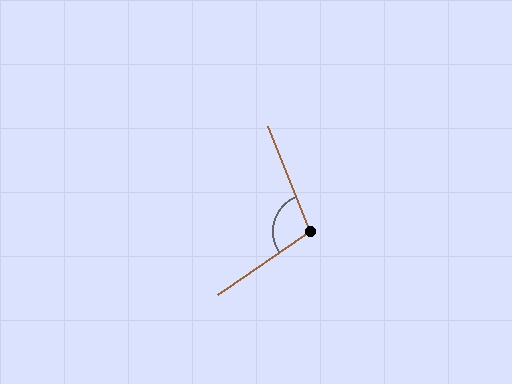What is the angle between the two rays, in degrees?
Approximately 103 degrees.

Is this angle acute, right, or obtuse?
It is obtuse.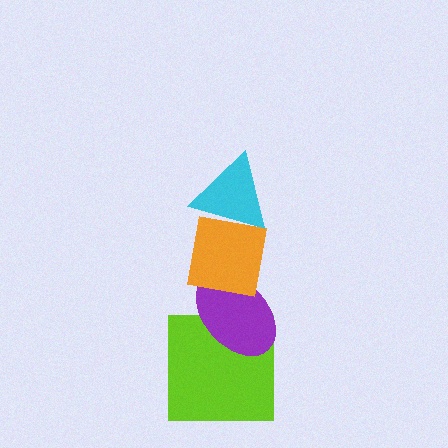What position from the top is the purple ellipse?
The purple ellipse is 3rd from the top.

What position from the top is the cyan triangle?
The cyan triangle is 1st from the top.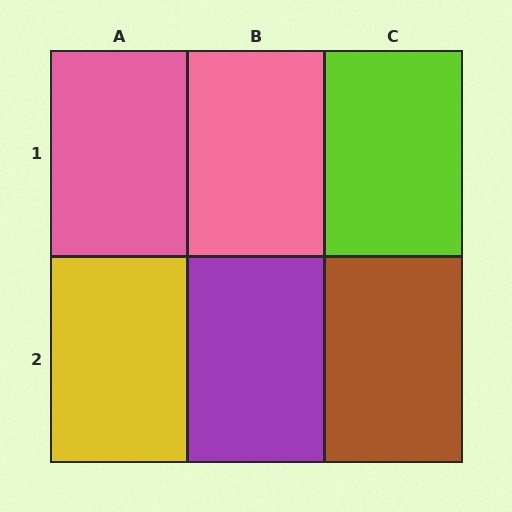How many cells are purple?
1 cell is purple.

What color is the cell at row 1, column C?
Lime.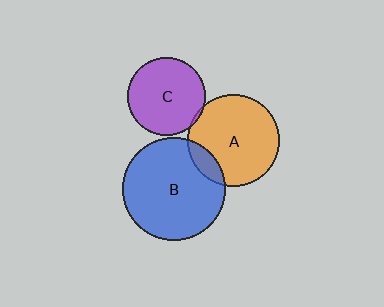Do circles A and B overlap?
Yes.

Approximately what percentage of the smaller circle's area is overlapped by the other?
Approximately 15%.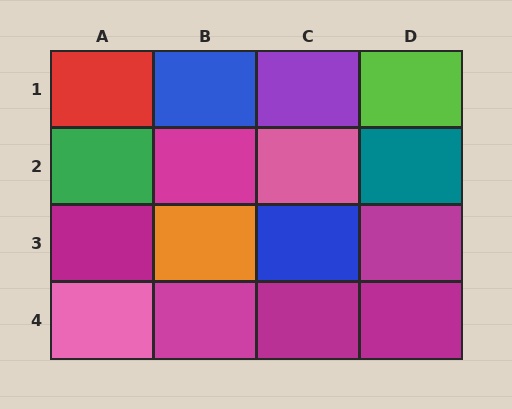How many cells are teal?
1 cell is teal.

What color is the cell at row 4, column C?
Magenta.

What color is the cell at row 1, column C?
Purple.